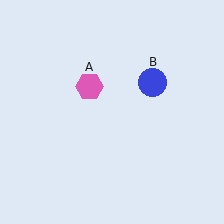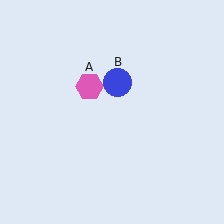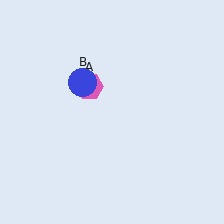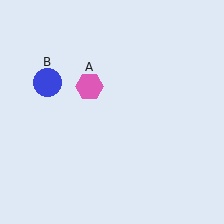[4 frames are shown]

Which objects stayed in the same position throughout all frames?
Pink hexagon (object A) remained stationary.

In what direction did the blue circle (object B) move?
The blue circle (object B) moved left.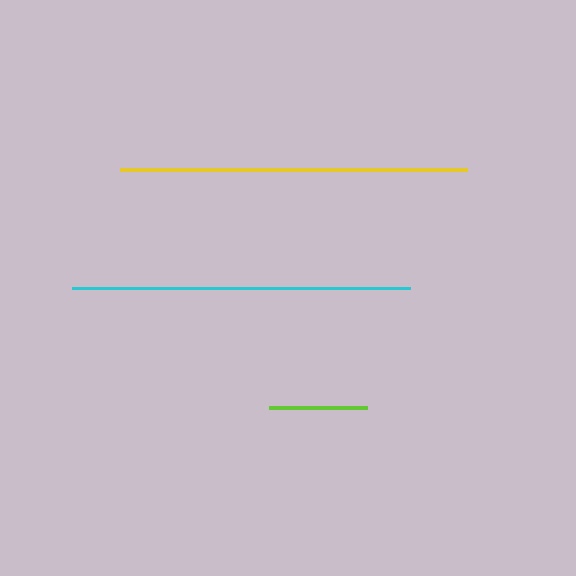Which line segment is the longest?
The yellow line is the longest at approximately 347 pixels.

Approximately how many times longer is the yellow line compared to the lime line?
The yellow line is approximately 3.5 times the length of the lime line.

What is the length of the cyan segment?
The cyan segment is approximately 338 pixels long.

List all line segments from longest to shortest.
From longest to shortest: yellow, cyan, lime.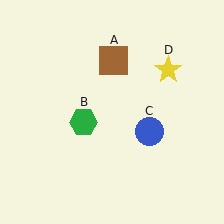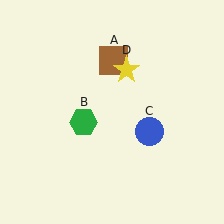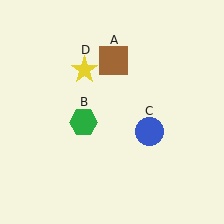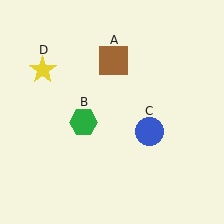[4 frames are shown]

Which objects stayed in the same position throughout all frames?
Brown square (object A) and green hexagon (object B) and blue circle (object C) remained stationary.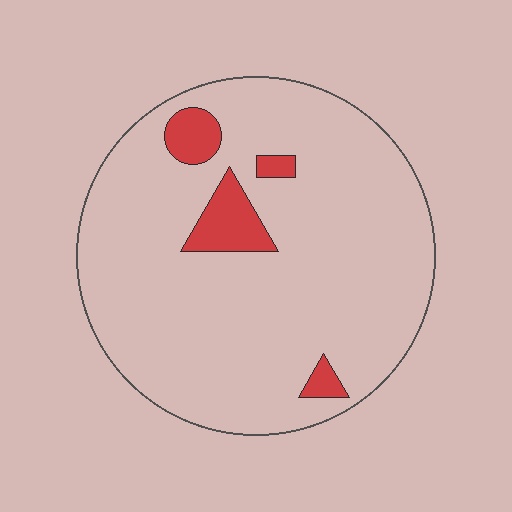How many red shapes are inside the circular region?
4.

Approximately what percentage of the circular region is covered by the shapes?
Approximately 10%.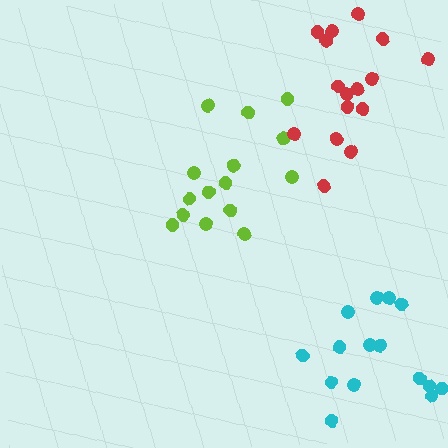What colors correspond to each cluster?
The clusters are colored: lime, cyan, red.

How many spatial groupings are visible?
There are 3 spatial groupings.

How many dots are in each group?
Group 1: 15 dots, Group 2: 15 dots, Group 3: 16 dots (46 total).